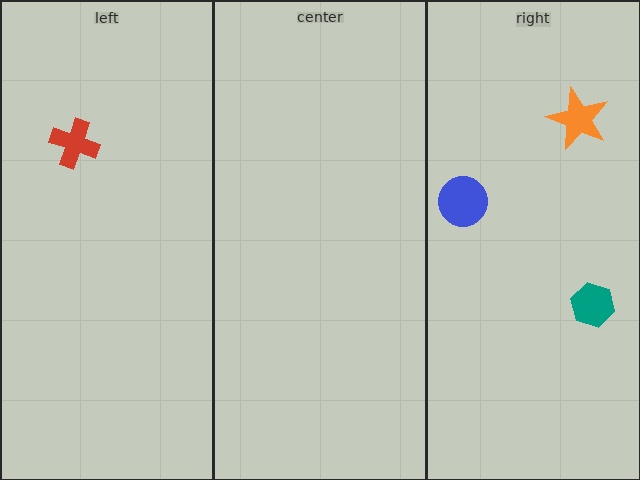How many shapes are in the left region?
1.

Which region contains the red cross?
The left region.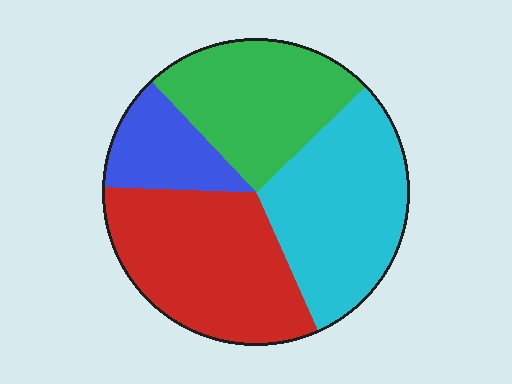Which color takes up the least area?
Blue, at roughly 15%.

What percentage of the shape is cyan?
Cyan covers 30% of the shape.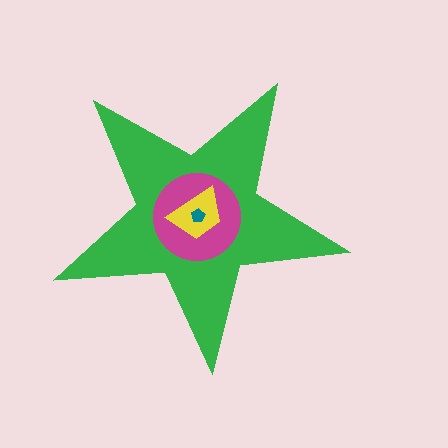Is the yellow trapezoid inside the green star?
Yes.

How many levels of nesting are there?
4.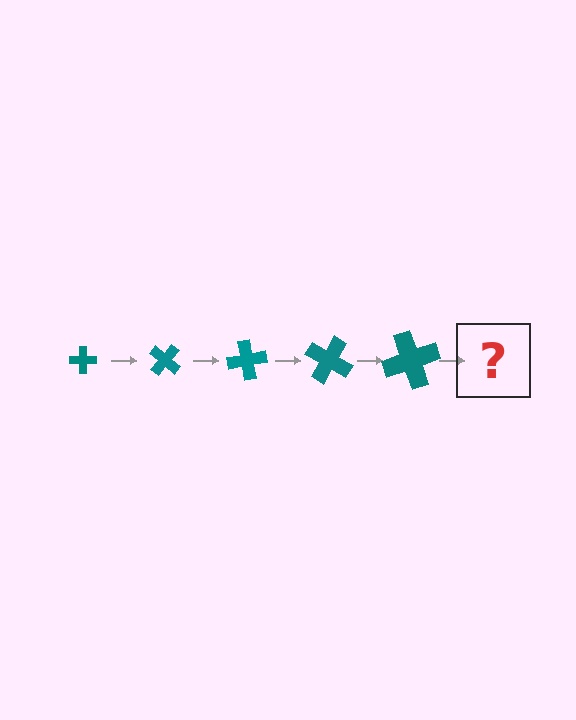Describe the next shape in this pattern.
It should be a cross, larger than the previous one and rotated 200 degrees from the start.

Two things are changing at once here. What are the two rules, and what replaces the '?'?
The two rules are that the cross grows larger each step and it rotates 40 degrees each step. The '?' should be a cross, larger than the previous one and rotated 200 degrees from the start.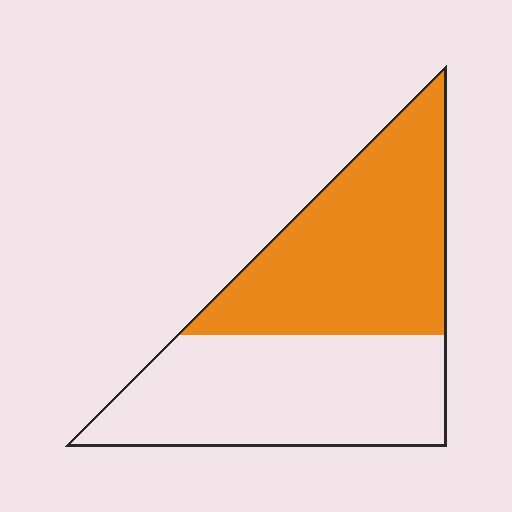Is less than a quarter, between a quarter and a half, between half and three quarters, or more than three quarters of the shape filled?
Between half and three quarters.